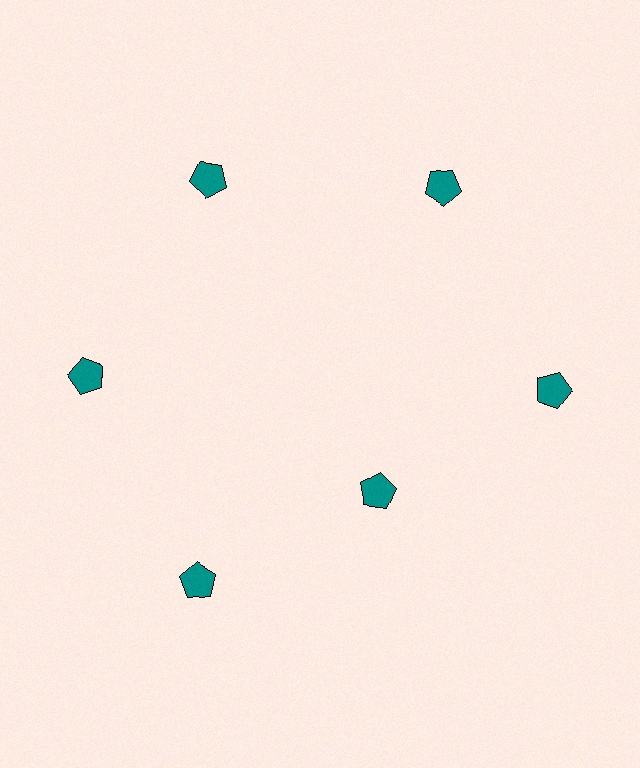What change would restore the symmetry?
The symmetry would be restored by moving it outward, back onto the ring so that all 6 pentagons sit at equal angles and equal distance from the center.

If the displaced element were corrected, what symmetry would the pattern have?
It would have 6-fold rotational symmetry — the pattern would map onto itself every 60 degrees.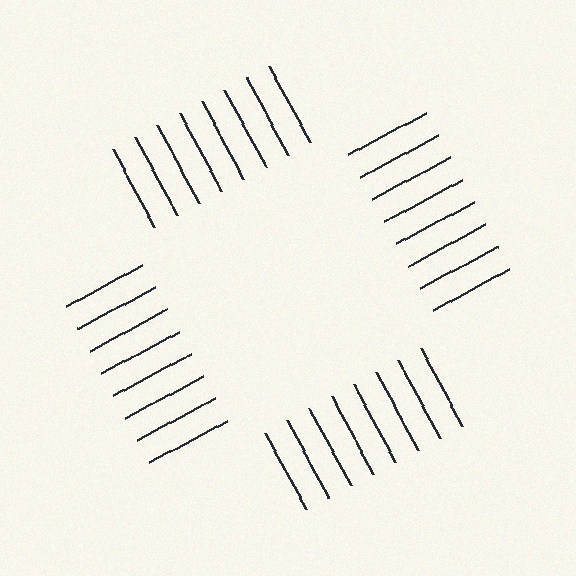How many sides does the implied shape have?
4 sides — the line-ends trace a square.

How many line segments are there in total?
32 — 8 along each of the 4 edges.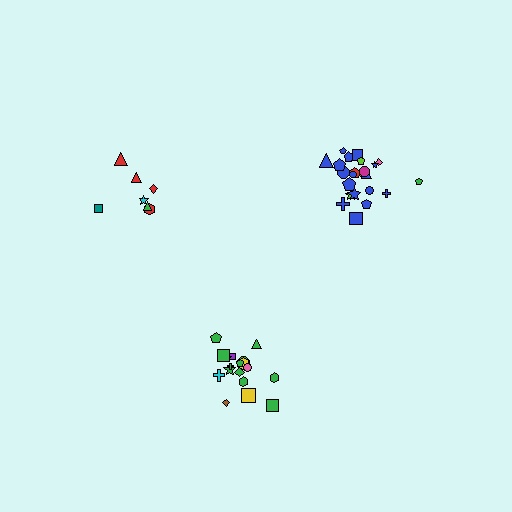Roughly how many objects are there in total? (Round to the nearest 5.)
Roughly 50 objects in total.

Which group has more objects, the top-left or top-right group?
The top-right group.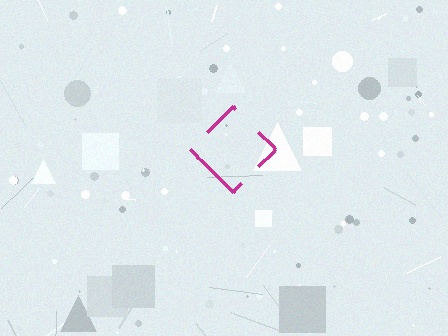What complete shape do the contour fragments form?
The contour fragments form a diamond.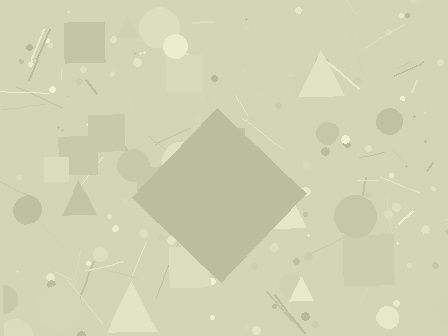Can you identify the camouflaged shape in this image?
The camouflaged shape is a diamond.